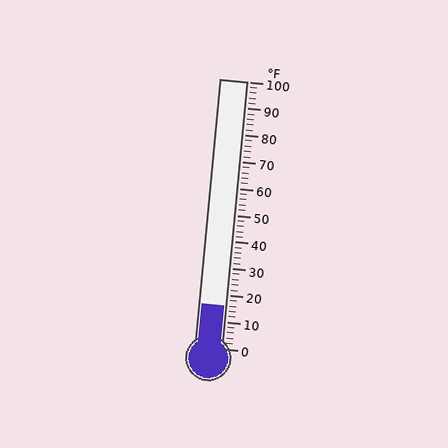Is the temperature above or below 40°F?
The temperature is below 40°F.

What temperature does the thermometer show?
The thermometer shows approximately 16°F.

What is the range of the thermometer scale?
The thermometer scale ranges from 0°F to 100°F.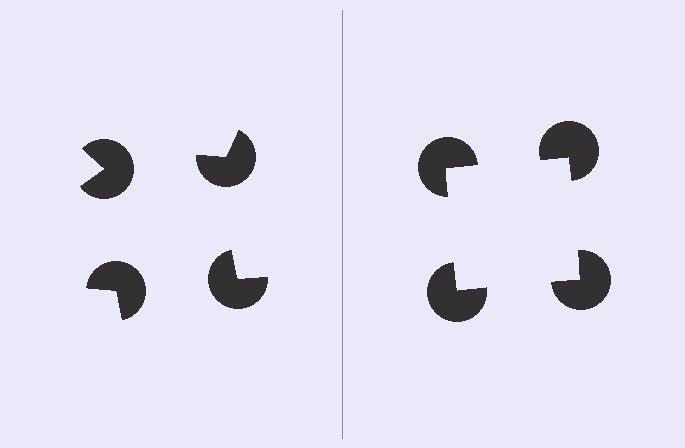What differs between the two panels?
The pac-man discs are positioned identically on both sides; only the wedge orientations differ. On the right they align to a square; on the left they are misaligned.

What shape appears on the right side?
An illusory square.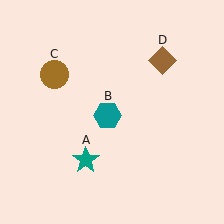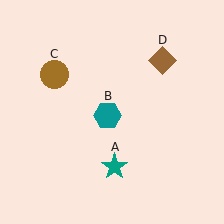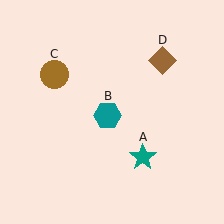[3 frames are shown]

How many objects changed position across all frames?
1 object changed position: teal star (object A).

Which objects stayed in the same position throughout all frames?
Teal hexagon (object B) and brown circle (object C) and brown diamond (object D) remained stationary.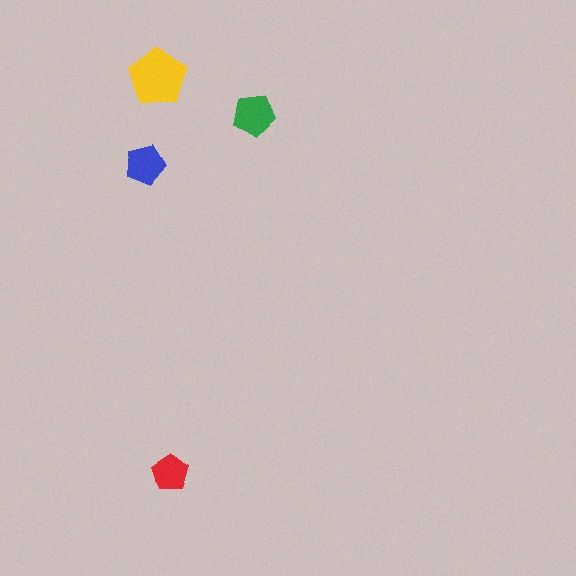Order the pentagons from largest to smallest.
the yellow one, the green one, the blue one, the red one.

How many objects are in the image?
There are 4 objects in the image.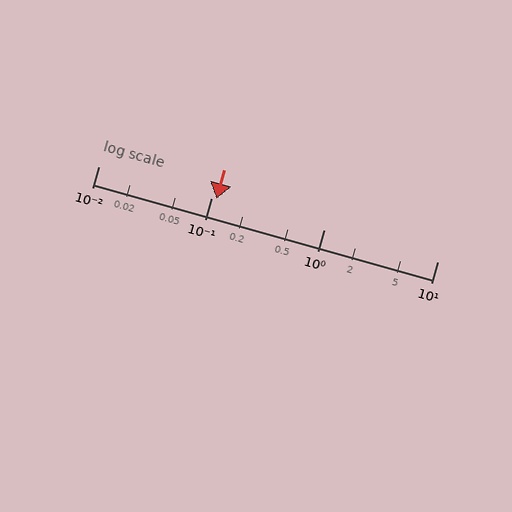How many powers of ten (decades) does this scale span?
The scale spans 3 decades, from 0.01 to 10.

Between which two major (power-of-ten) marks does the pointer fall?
The pointer is between 0.1 and 1.